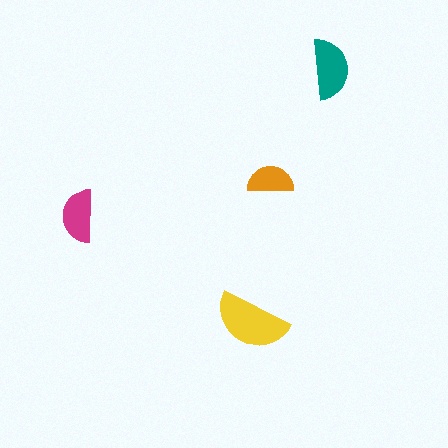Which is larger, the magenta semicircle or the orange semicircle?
The magenta one.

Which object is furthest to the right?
The teal semicircle is rightmost.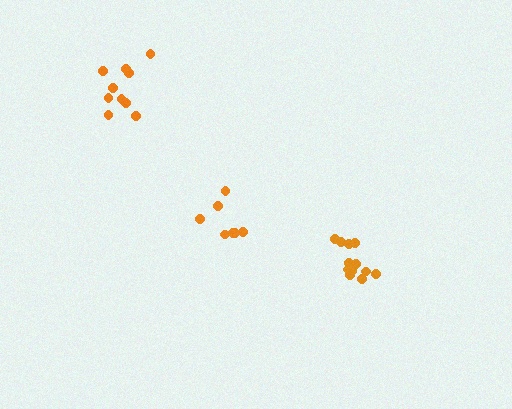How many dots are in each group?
Group 1: 12 dots, Group 2: 7 dots, Group 3: 10 dots (29 total).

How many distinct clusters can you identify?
There are 3 distinct clusters.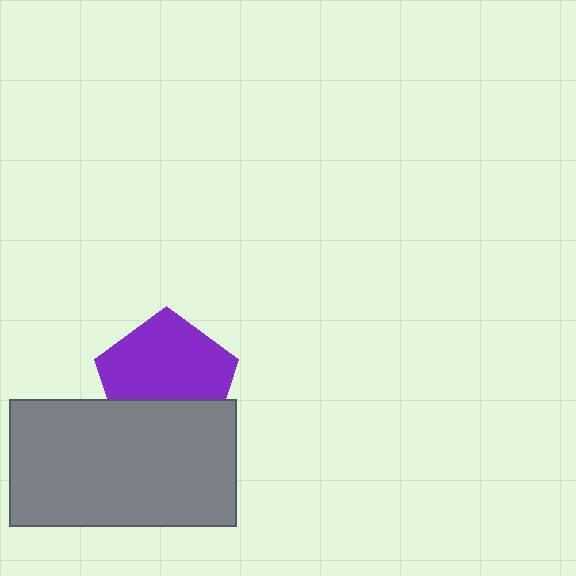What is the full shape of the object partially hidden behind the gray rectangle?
The partially hidden object is a purple pentagon.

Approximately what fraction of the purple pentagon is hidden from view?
Roughly 33% of the purple pentagon is hidden behind the gray rectangle.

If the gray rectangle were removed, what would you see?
You would see the complete purple pentagon.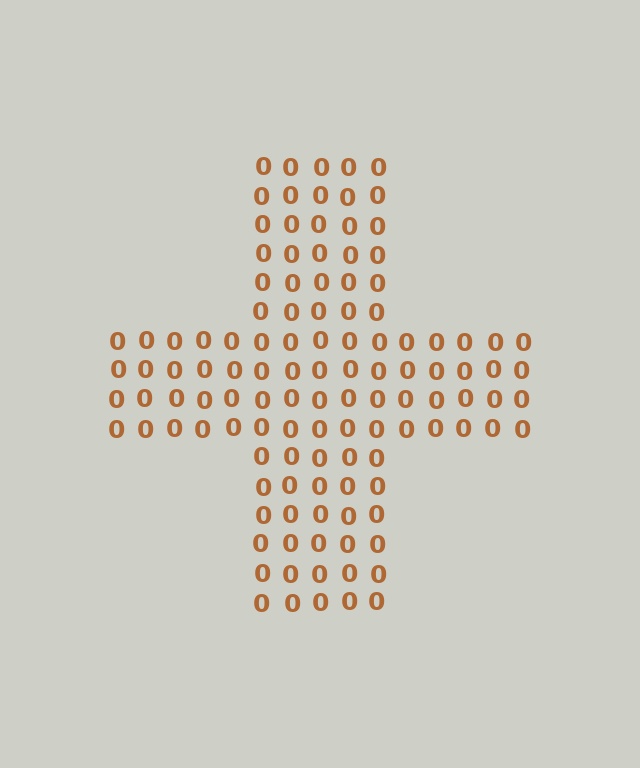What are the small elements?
The small elements are digit 0's.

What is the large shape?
The large shape is a cross.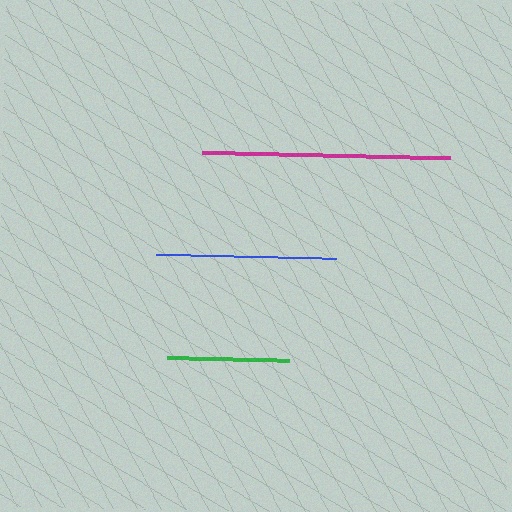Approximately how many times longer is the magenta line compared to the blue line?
The magenta line is approximately 1.4 times the length of the blue line.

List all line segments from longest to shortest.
From longest to shortest: magenta, blue, green.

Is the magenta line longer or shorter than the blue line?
The magenta line is longer than the blue line.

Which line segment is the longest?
The magenta line is the longest at approximately 248 pixels.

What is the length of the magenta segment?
The magenta segment is approximately 248 pixels long.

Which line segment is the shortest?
The green line is the shortest at approximately 122 pixels.